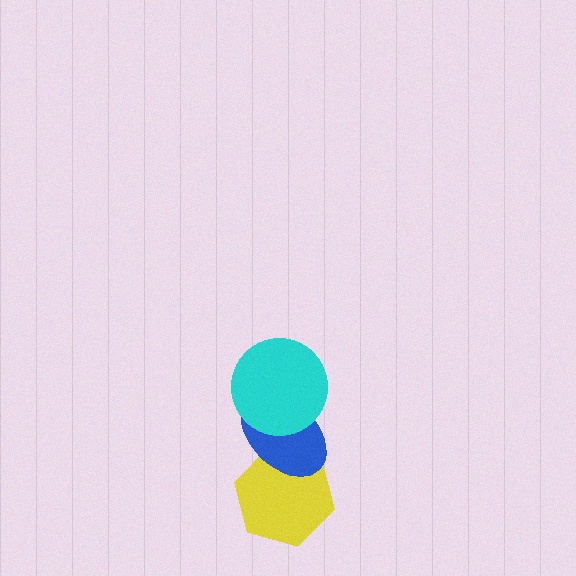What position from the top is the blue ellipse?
The blue ellipse is 2nd from the top.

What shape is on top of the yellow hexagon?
The blue ellipse is on top of the yellow hexagon.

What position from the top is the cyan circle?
The cyan circle is 1st from the top.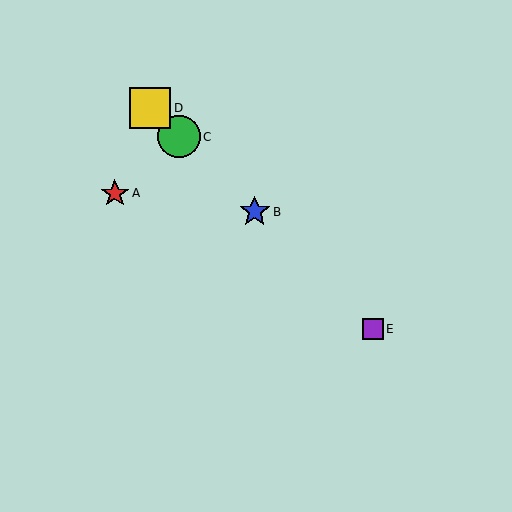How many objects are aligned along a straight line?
4 objects (B, C, D, E) are aligned along a straight line.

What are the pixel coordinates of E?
Object E is at (373, 329).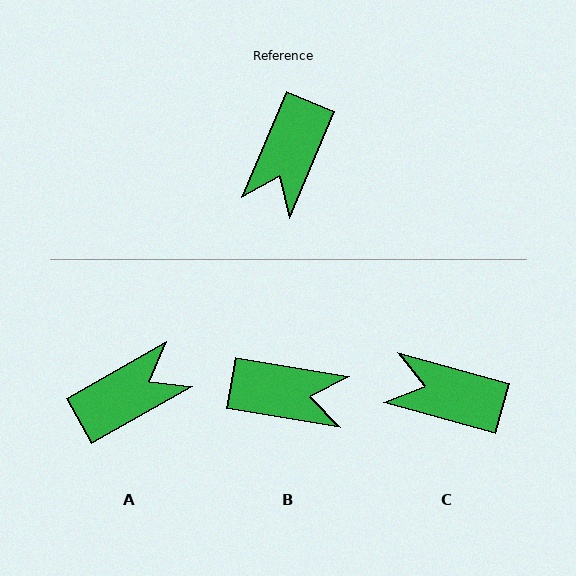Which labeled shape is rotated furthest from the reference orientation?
A, about 142 degrees away.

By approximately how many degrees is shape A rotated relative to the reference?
Approximately 142 degrees counter-clockwise.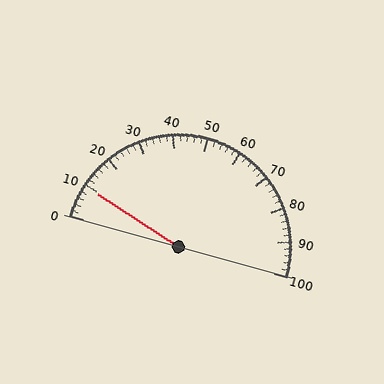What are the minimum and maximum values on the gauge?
The gauge ranges from 0 to 100.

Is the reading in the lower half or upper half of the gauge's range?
The reading is in the lower half of the range (0 to 100).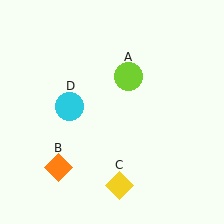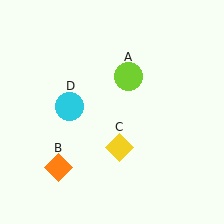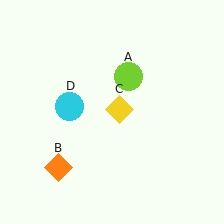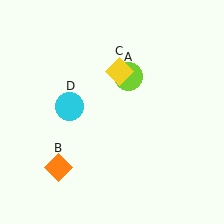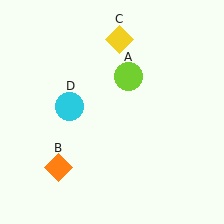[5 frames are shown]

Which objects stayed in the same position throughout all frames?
Lime circle (object A) and orange diamond (object B) and cyan circle (object D) remained stationary.